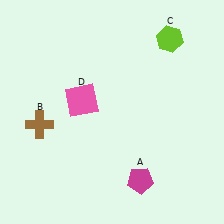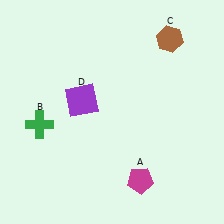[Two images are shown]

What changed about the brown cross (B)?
In Image 1, B is brown. In Image 2, it changed to green.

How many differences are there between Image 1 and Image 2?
There are 3 differences between the two images.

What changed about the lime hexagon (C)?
In Image 1, C is lime. In Image 2, it changed to brown.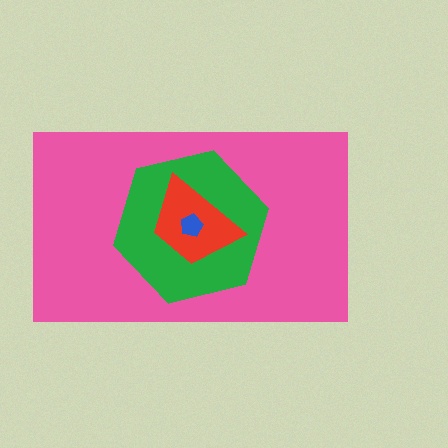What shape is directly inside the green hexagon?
The red trapezoid.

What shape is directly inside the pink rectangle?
The green hexagon.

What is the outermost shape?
The pink rectangle.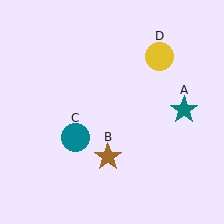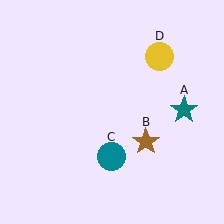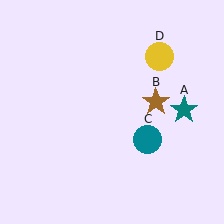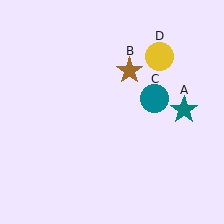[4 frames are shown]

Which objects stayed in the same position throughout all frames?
Teal star (object A) and yellow circle (object D) remained stationary.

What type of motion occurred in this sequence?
The brown star (object B), teal circle (object C) rotated counterclockwise around the center of the scene.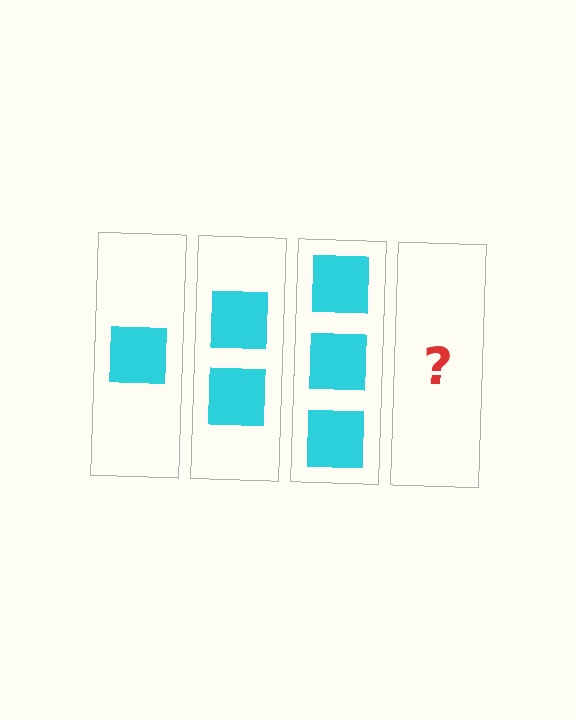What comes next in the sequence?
The next element should be 4 squares.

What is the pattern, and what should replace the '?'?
The pattern is that each step adds one more square. The '?' should be 4 squares.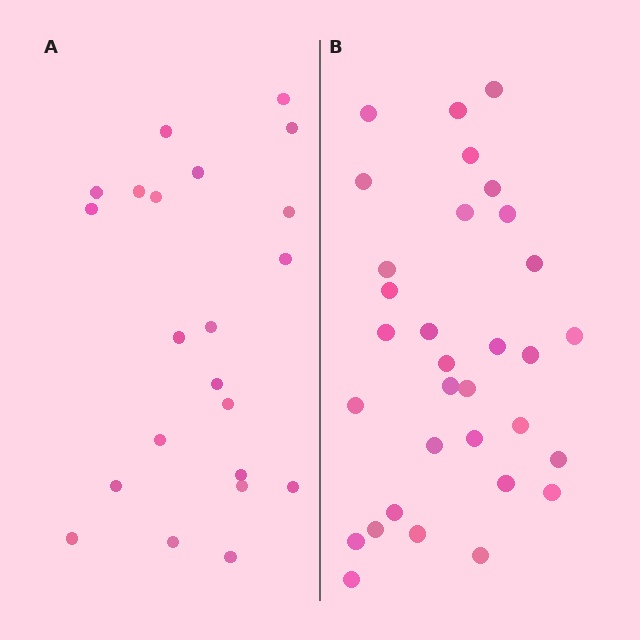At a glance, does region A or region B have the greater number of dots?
Region B (the right region) has more dots.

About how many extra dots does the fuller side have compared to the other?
Region B has roughly 10 or so more dots than region A.